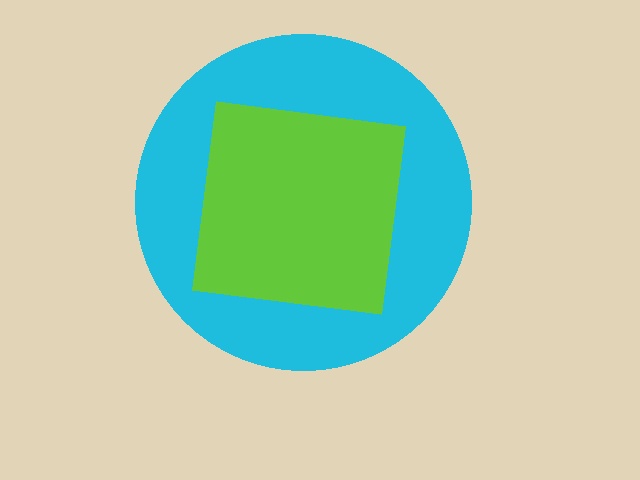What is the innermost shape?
The lime square.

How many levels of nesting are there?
2.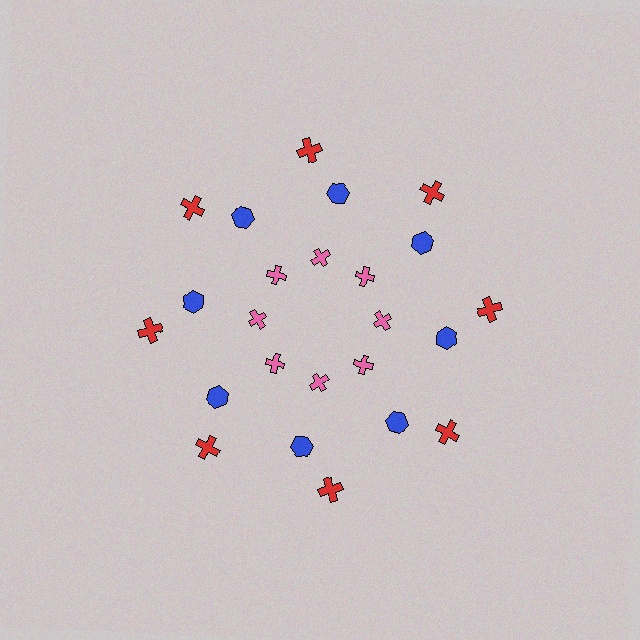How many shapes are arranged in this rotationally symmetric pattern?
There are 24 shapes, arranged in 8 groups of 3.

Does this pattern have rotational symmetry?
Yes, this pattern has 8-fold rotational symmetry. It looks the same after rotating 45 degrees around the center.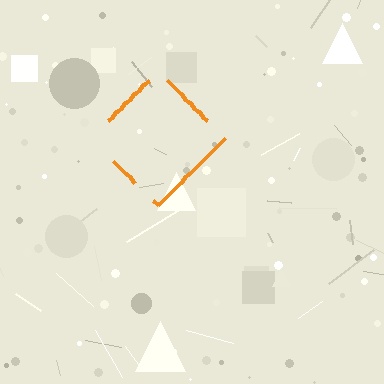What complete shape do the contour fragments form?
The contour fragments form a diamond.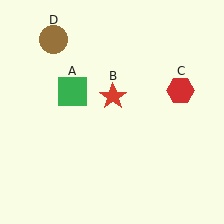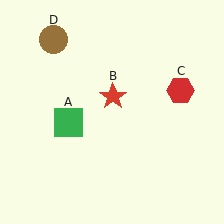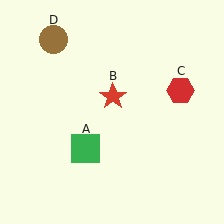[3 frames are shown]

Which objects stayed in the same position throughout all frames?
Red star (object B) and red hexagon (object C) and brown circle (object D) remained stationary.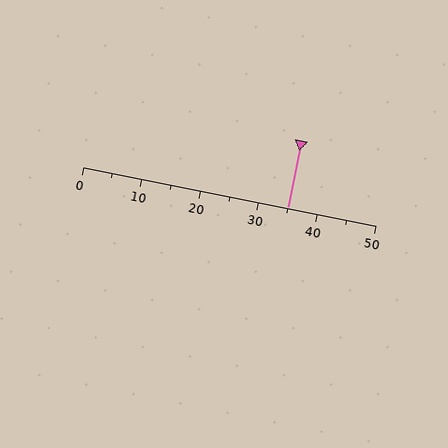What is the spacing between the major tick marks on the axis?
The major ticks are spaced 10 apart.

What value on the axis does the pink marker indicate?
The marker indicates approximately 35.